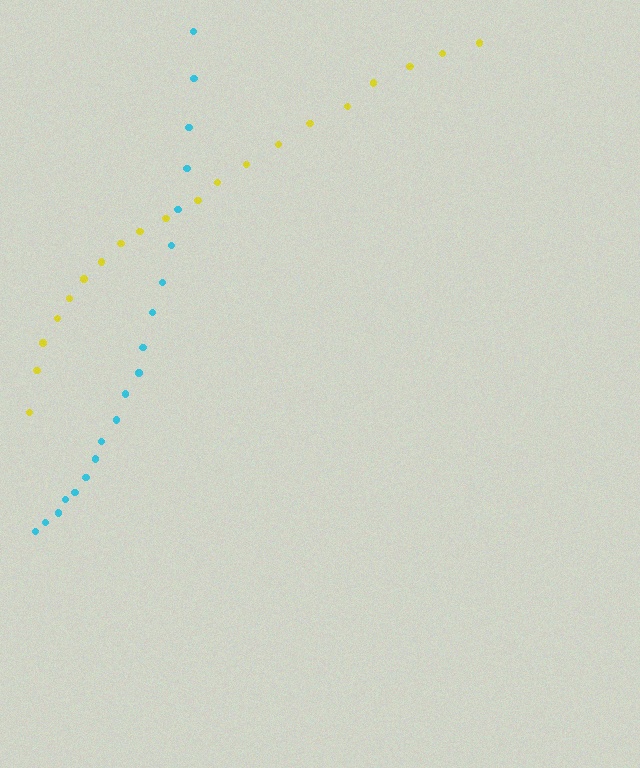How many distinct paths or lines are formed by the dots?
There are 2 distinct paths.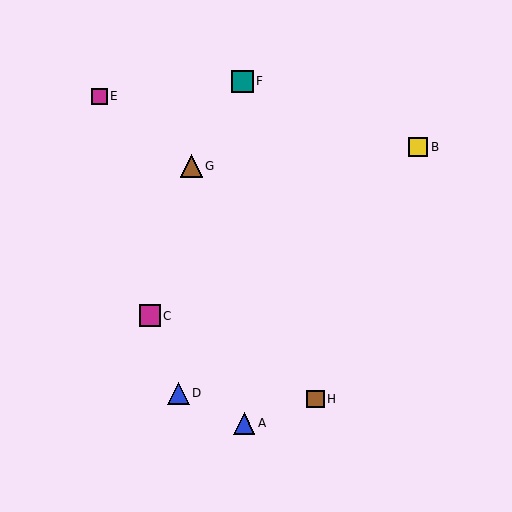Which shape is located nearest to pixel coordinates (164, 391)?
The blue triangle (labeled D) at (178, 393) is nearest to that location.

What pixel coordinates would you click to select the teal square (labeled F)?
Click at (242, 81) to select the teal square F.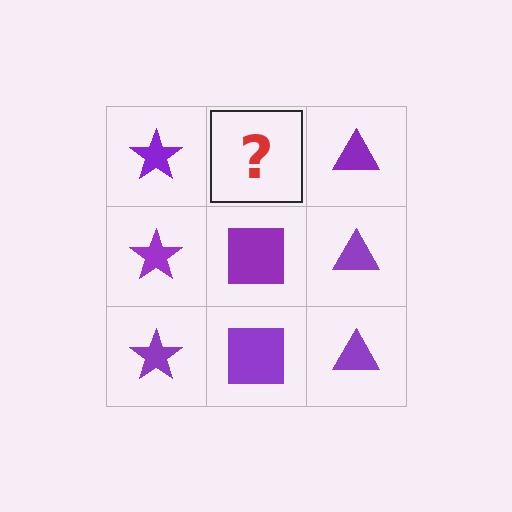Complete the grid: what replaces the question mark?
The question mark should be replaced with a purple square.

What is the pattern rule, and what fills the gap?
The rule is that each column has a consistent shape. The gap should be filled with a purple square.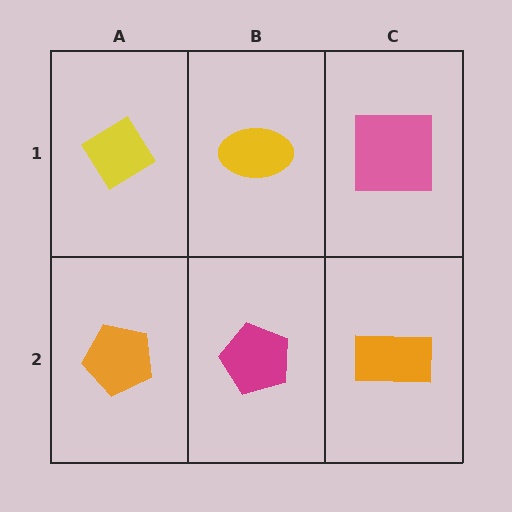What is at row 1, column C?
A pink square.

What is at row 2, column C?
An orange rectangle.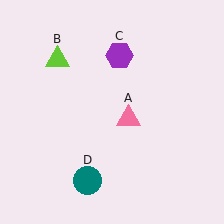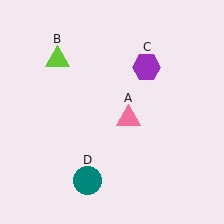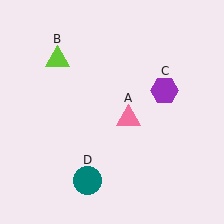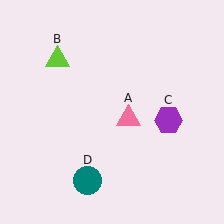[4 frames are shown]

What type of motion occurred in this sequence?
The purple hexagon (object C) rotated clockwise around the center of the scene.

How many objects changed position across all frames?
1 object changed position: purple hexagon (object C).